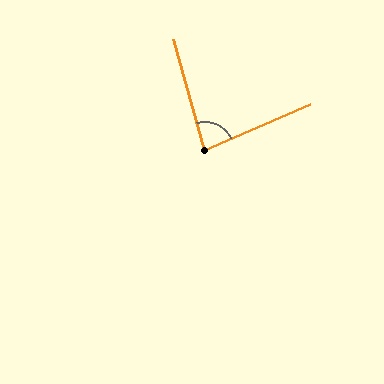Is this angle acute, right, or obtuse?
It is acute.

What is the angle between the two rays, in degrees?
Approximately 82 degrees.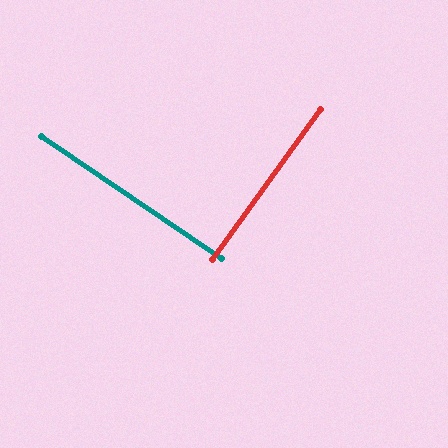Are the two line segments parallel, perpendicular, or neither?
Perpendicular — they meet at approximately 88°.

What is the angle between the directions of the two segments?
Approximately 88 degrees.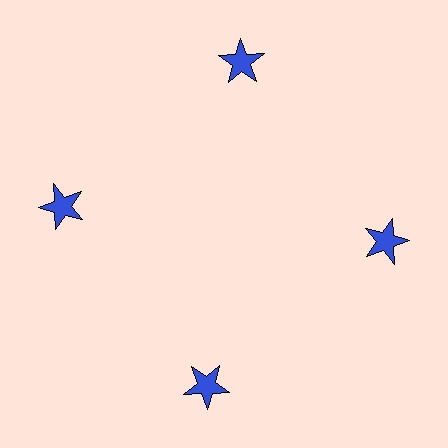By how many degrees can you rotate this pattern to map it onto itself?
The pattern maps onto itself every 90 degrees of rotation.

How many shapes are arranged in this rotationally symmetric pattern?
There are 4 shapes, arranged in 4 groups of 1.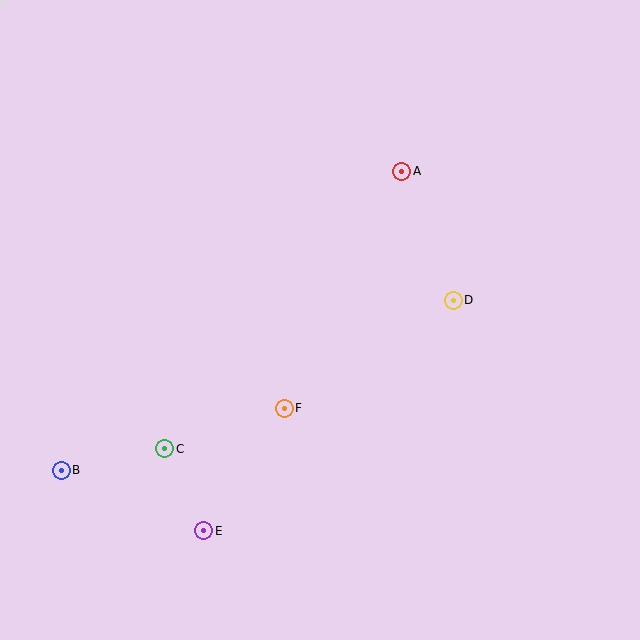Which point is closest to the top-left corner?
Point A is closest to the top-left corner.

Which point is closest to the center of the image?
Point F at (284, 408) is closest to the center.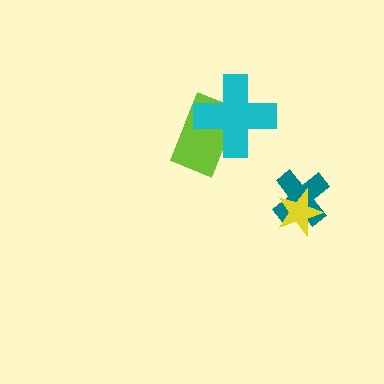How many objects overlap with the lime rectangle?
1 object overlaps with the lime rectangle.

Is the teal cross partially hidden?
Yes, it is partially covered by another shape.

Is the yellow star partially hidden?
No, no other shape covers it.